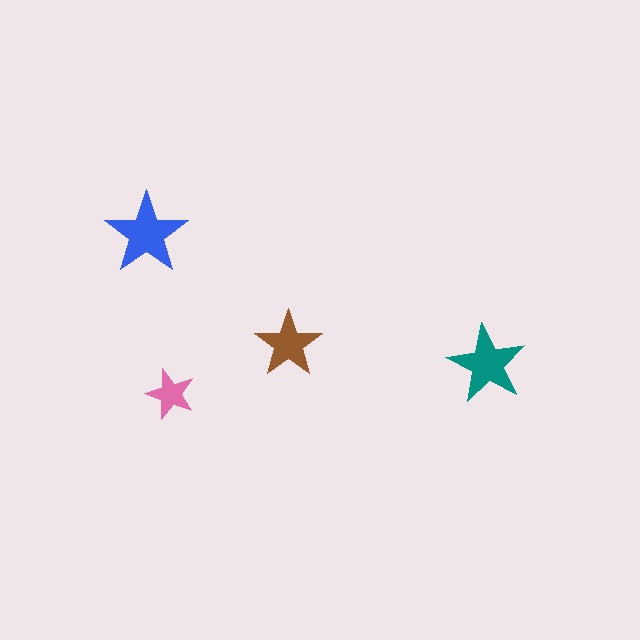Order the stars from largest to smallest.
the blue one, the teal one, the brown one, the pink one.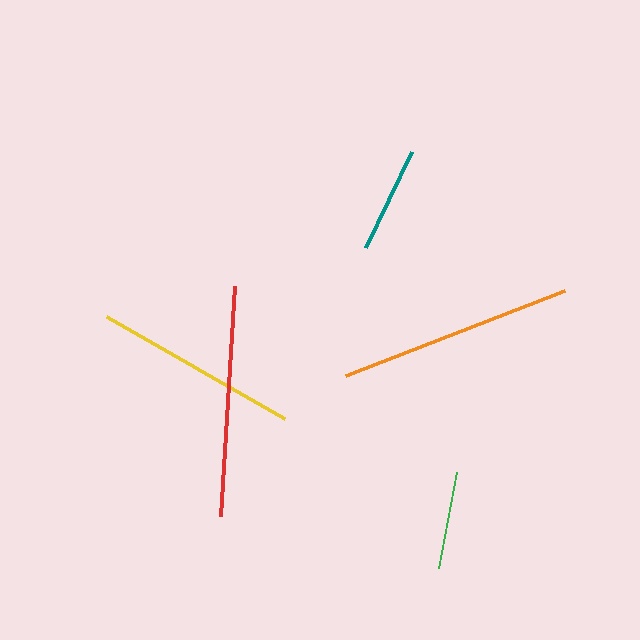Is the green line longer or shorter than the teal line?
The teal line is longer than the green line.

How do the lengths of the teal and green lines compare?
The teal and green lines are approximately the same length.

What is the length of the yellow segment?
The yellow segment is approximately 205 pixels long.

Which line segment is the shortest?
The green line is the shortest at approximately 98 pixels.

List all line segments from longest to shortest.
From longest to shortest: orange, red, yellow, teal, green.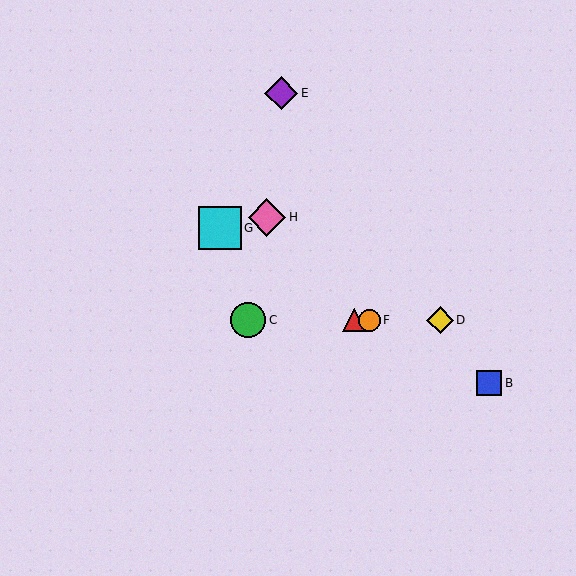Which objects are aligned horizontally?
Objects A, C, D, F are aligned horizontally.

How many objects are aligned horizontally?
4 objects (A, C, D, F) are aligned horizontally.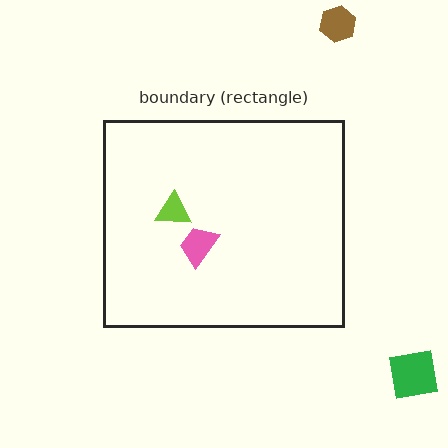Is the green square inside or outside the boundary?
Outside.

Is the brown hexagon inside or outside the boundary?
Outside.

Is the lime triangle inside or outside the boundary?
Inside.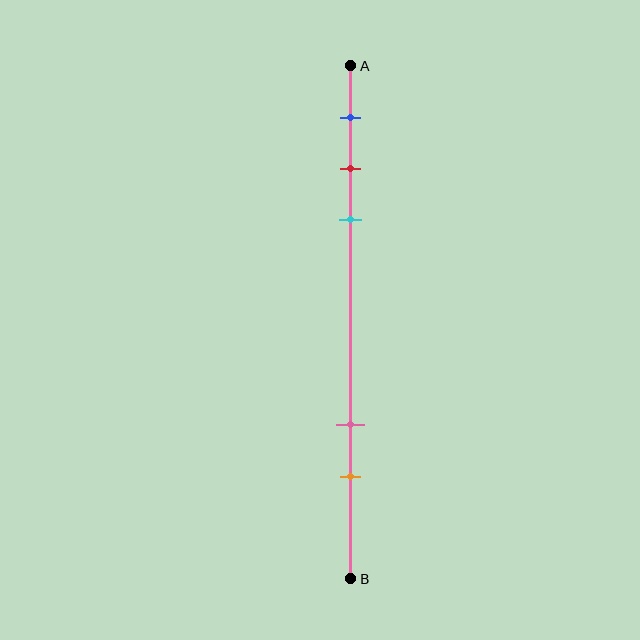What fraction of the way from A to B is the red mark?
The red mark is approximately 20% (0.2) of the way from A to B.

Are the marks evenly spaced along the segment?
No, the marks are not evenly spaced.